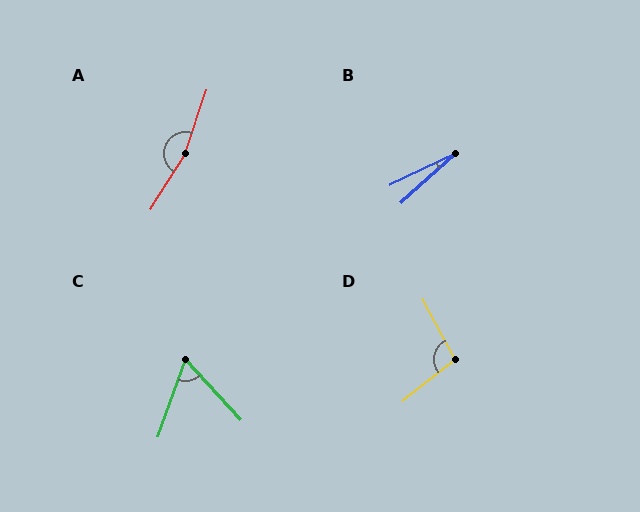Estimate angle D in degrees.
Approximately 100 degrees.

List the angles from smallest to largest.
B (16°), C (62°), D (100°), A (166°).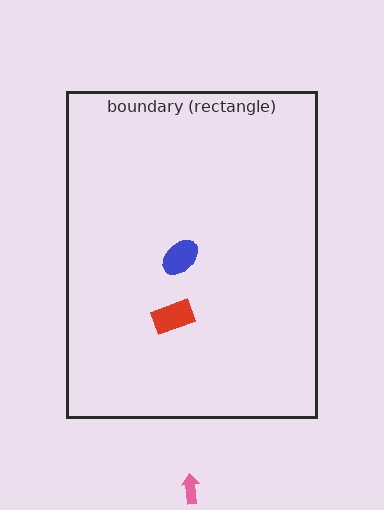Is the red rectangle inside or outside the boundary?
Inside.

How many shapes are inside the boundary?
2 inside, 1 outside.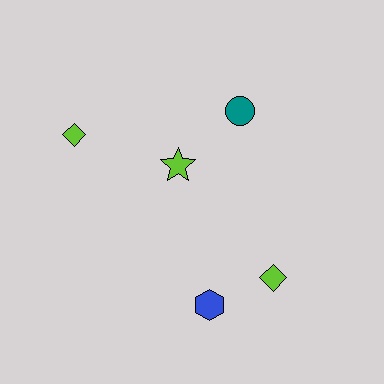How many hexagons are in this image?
There is 1 hexagon.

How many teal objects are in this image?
There is 1 teal object.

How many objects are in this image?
There are 5 objects.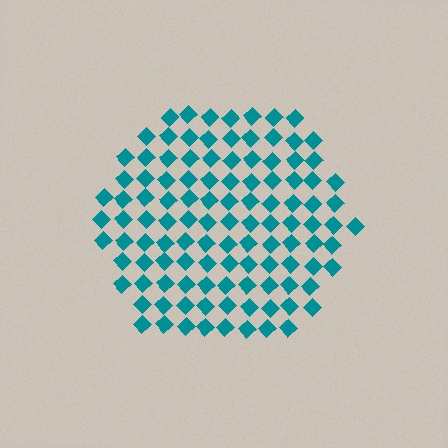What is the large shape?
The large shape is a hexagon.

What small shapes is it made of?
It is made of small diamonds.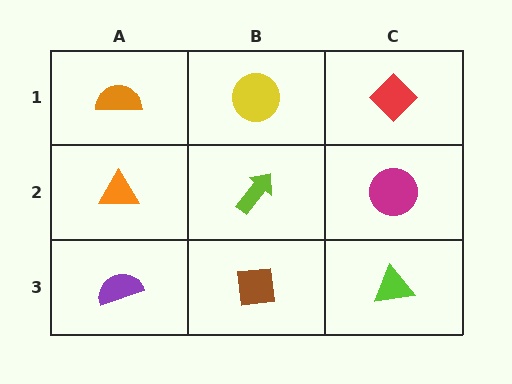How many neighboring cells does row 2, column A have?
3.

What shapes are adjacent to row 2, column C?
A red diamond (row 1, column C), a lime triangle (row 3, column C), a lime arrow (row 2, column B).